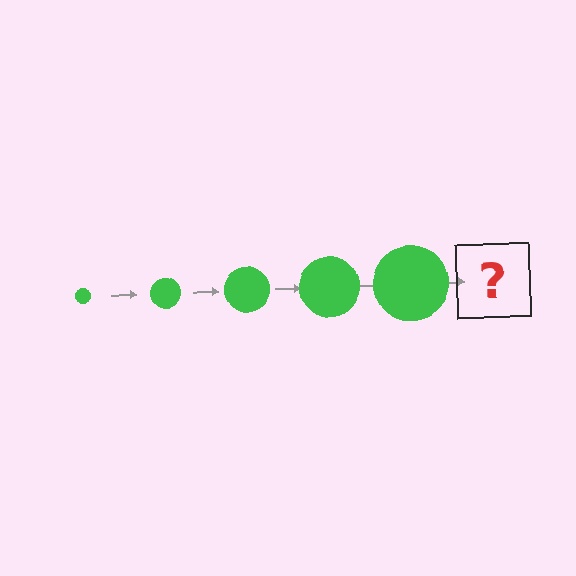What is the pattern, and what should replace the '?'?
The pattern is that the circle gets progressively larger each step. The '?' should be a green circle, larger than the previous one.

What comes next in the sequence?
The next element should be a green circle, larger than the previous one.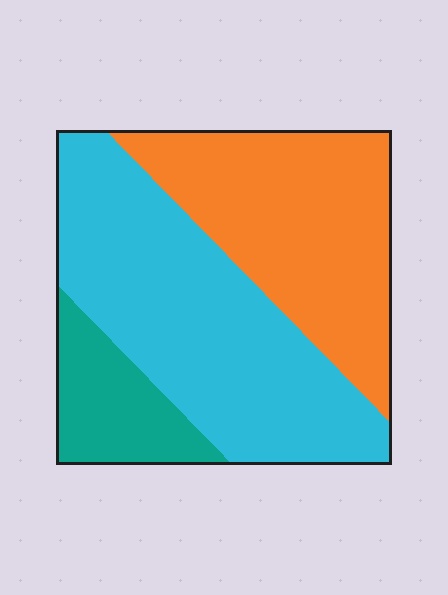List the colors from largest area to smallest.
From largest to smallest: cyan, orange, teal.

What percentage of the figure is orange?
Orange covers roughly 35% of the figure.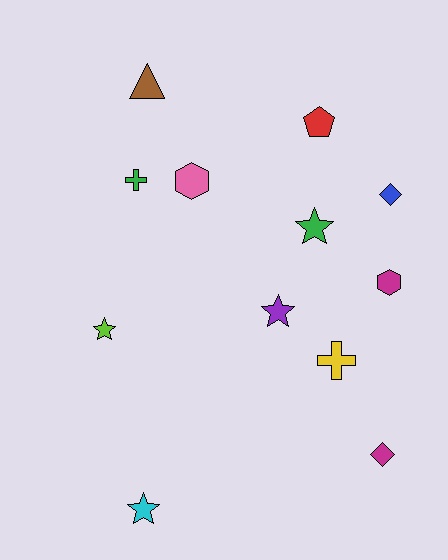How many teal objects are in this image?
There are no teal objects.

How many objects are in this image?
There are 12 objects.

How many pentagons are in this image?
There is 1 pentagon.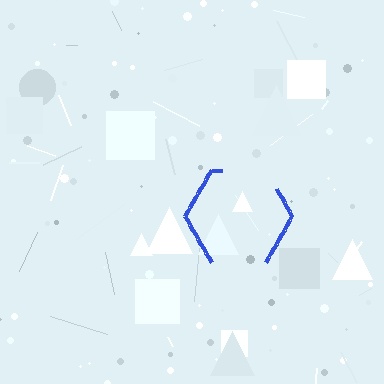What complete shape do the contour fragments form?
The contour fragments form a hexagon.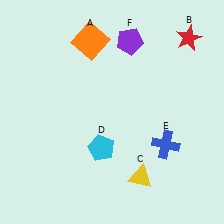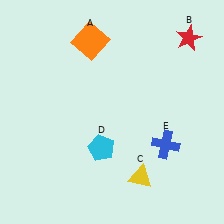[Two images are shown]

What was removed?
The purple pentagon (F) was removed in Image 2.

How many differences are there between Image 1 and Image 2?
There is 1 difference between the two images.